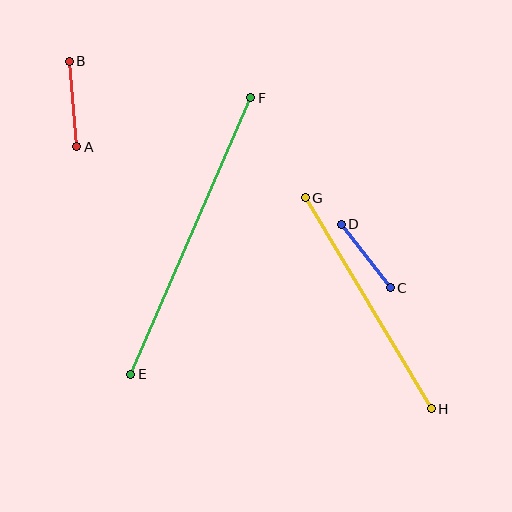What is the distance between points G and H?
The distance is approximately 246 pixels.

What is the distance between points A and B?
The distance is approximately 86 pixels.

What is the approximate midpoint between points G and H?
The midpoint is at approximately (368, 303) pixels.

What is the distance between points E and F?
The distance is approximately 301 pixels.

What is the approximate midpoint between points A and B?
The midpoint is at approximately (73, 104) pixels.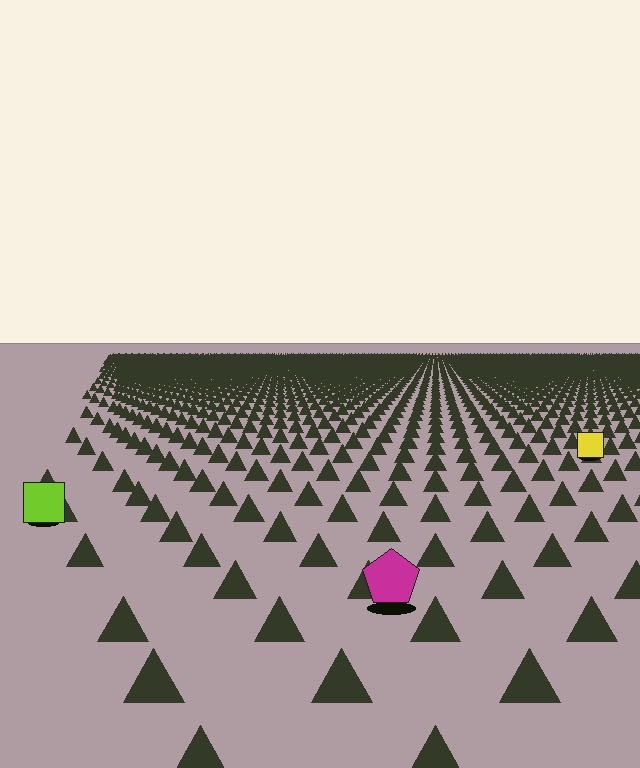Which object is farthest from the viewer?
The yellow square is farthest from the viewer. It appears smaller and the ground texture around it is denser.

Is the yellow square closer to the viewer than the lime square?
No. The lime square is closer — you can tell from the texture gradient: the ground texture is coarser near it.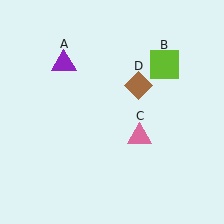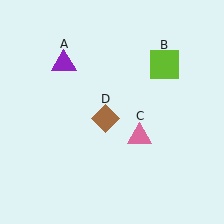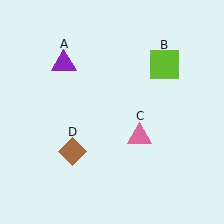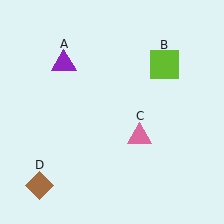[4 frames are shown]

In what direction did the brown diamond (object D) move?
The brown diamond (object D) moved down and to the left.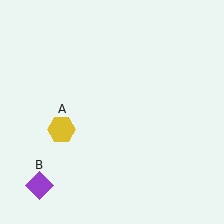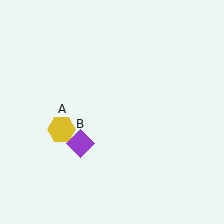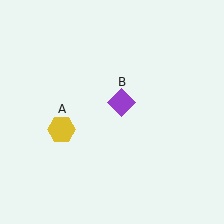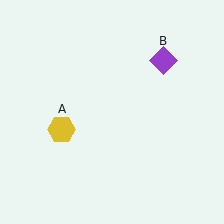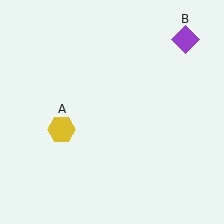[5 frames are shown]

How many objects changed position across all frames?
1 object changed position: purple diamond (object B).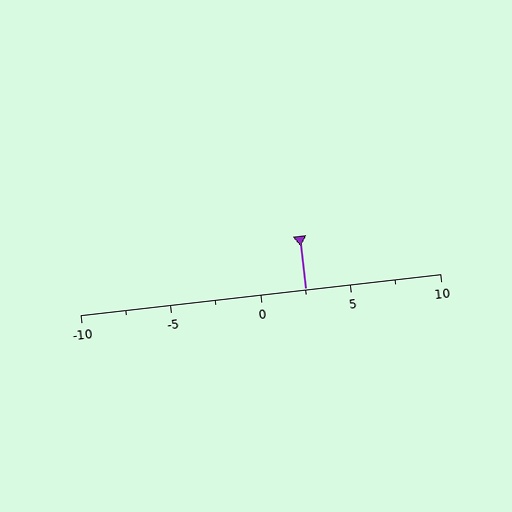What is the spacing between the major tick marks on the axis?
The major ticks are spaced 5 apart.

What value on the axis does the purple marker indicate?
The marker indicates approximately 2.5.